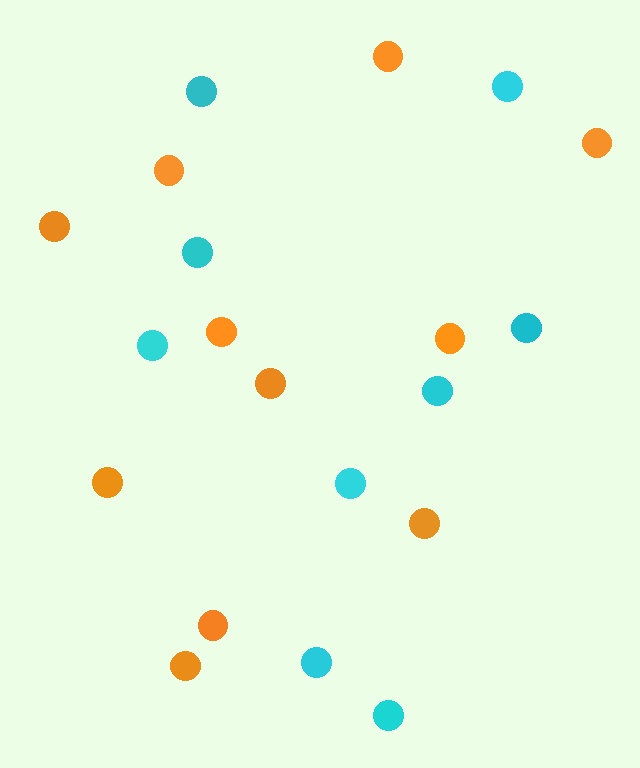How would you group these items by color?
There are 2 groups: one group of cyan circles (9) and one group of orange circles (11).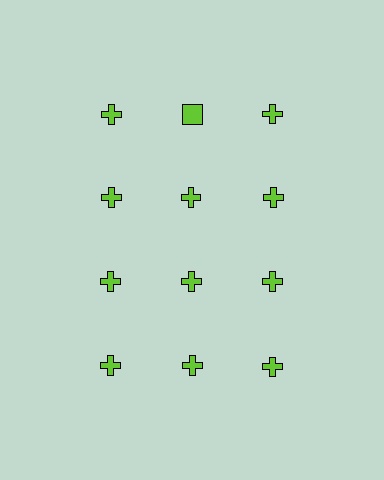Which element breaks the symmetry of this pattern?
The lime square in the top row, second from left column breaks the symmetry. All other shapes are lime crosses.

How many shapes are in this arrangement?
There are 12 shapes arranged in a grid pattern.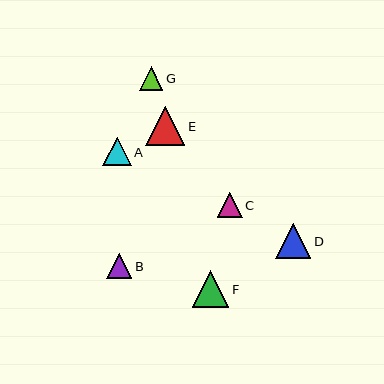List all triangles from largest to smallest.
From largest to smallest: E, F, D, A, B, C, G.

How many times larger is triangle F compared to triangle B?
Triangle F is approximately 1.4 times the size of triangle B.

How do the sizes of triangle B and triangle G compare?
Triangle B and triangle G are approximately the same size.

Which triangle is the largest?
Triangle E is the largest with a size of approximately 39 pixels.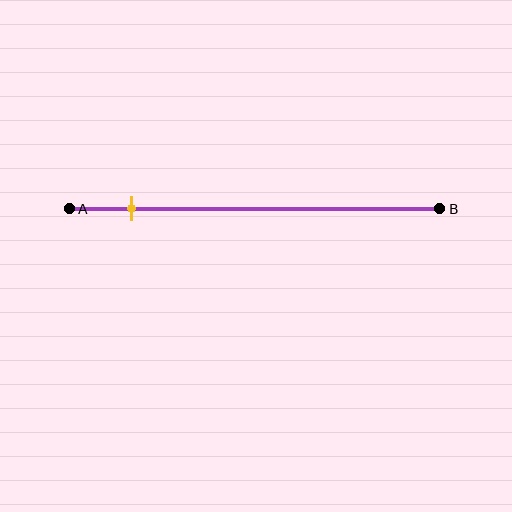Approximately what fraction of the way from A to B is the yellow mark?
The yellow mark is approximately 15% of the way from A to B.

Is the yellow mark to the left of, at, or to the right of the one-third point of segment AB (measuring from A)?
The yellow mark is to the left of the one-third point of segment AB.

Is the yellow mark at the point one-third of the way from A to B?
No, the mark is at about 15% from A, not at the 33% one-third point.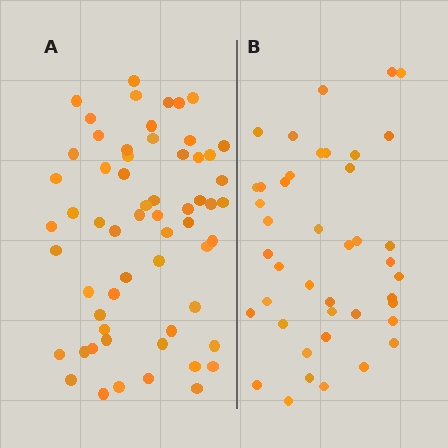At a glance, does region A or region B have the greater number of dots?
Region A (the left region) has more dots.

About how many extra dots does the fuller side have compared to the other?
Region A has approximately 20 more dots than region B.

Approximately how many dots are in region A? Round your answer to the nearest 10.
About 60 dots.